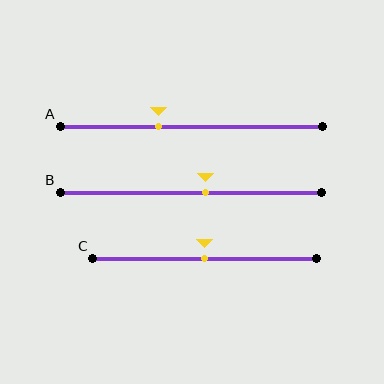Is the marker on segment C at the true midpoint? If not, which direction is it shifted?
Yes, the marker on segment C is at the true midpoint.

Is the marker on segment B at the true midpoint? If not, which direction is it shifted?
No, the marker on segment B is shifted to the right by about 6% of the segment length.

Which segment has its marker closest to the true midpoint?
Segment C has its marker closest to the true midpoint.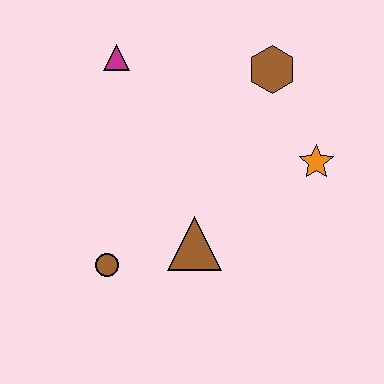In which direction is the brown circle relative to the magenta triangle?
The brown circle is below the magenta triangle.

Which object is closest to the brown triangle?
The brown circle is closest to the brown triangle.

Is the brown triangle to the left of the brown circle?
No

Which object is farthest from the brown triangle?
The magenta triangle is farthest from the brown triangle.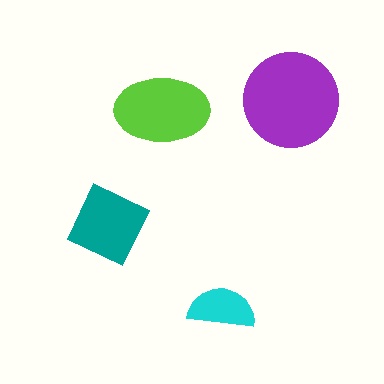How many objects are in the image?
There are 4 objects in the image.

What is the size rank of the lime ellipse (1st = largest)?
2nd.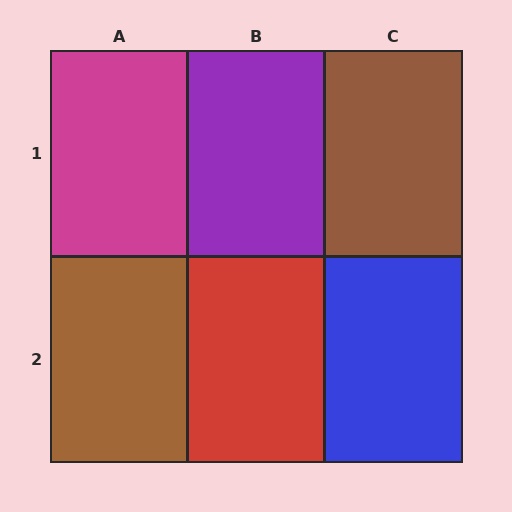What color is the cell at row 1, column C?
Brown.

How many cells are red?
1 cell is red.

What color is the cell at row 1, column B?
Purple.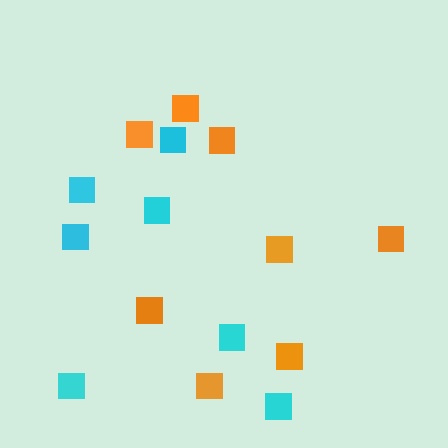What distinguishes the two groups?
There are 2 groups: one group of orange squares (8) and one group of cyan squares (7).